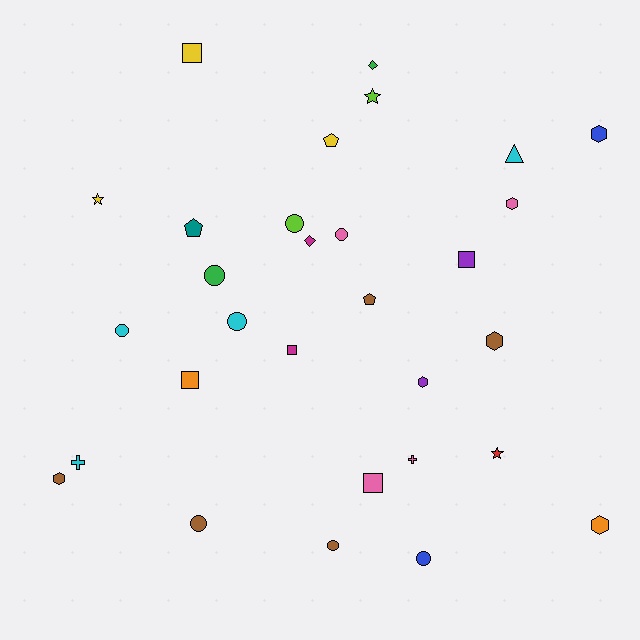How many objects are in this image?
There are 30 objects.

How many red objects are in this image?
There is 1 red object.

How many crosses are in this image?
There are 2 crosses.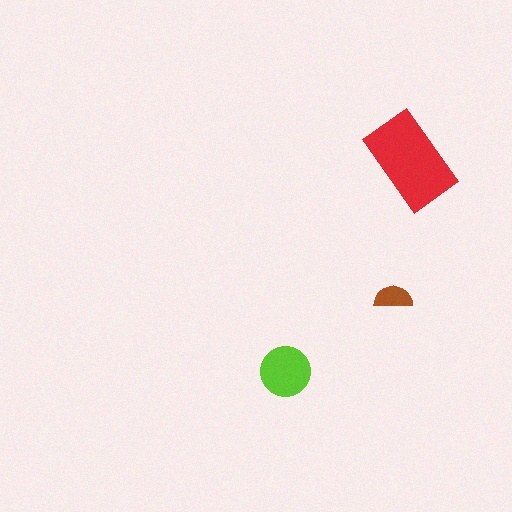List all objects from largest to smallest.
The red rectangle, the lime circle, the brown semicircle.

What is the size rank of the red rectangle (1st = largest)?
1st.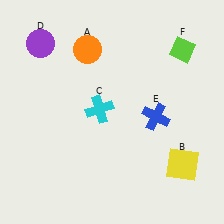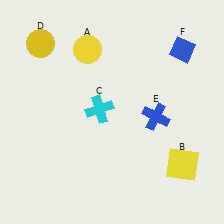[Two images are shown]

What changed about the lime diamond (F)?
In Image 1, F is lime. In Image 2, it changed to blue.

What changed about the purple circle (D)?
In Image 1, D is purple. In Image 2, it changed to yellow.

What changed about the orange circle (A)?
In Image 1, A is orange. In Image 2, it changed to yellow.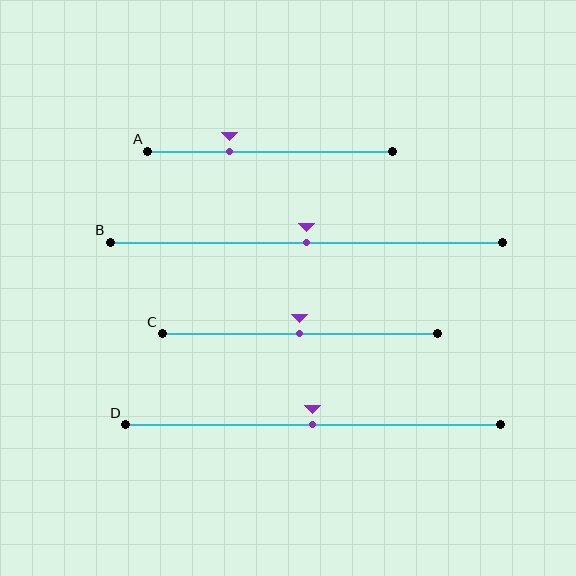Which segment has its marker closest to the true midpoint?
Segment B has its marker closest to the true midpoint.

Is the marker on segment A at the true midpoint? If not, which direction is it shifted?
No, the marker on segment A is shifted to the left by about 17% of the segment length.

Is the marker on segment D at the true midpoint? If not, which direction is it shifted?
Yes, the marker on segment D is at the true midpoint.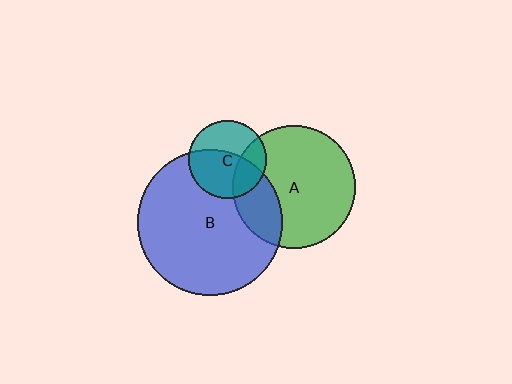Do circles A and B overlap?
Yes.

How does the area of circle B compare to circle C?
Approximately 3.5 times.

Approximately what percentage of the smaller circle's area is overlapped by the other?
Approximately 25%.